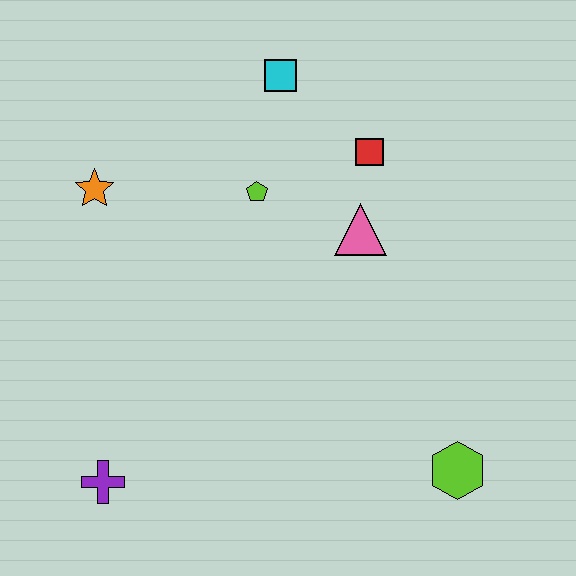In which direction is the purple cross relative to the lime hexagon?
The purple cross is to the left of the lime hexagon.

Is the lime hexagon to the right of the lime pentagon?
Yes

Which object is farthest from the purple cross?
The cyan square is farthest from the purple cross.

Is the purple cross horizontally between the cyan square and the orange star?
Yes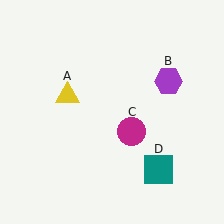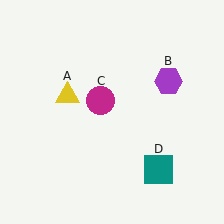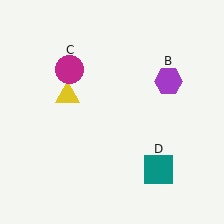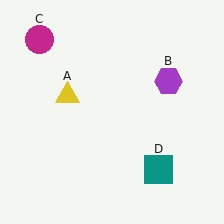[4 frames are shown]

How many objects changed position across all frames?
1 object changed position: magenta circle (object C).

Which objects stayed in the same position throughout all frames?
Yellow triangle (object A) and purple hexagon (object B) and teal square (object D) remained stationary.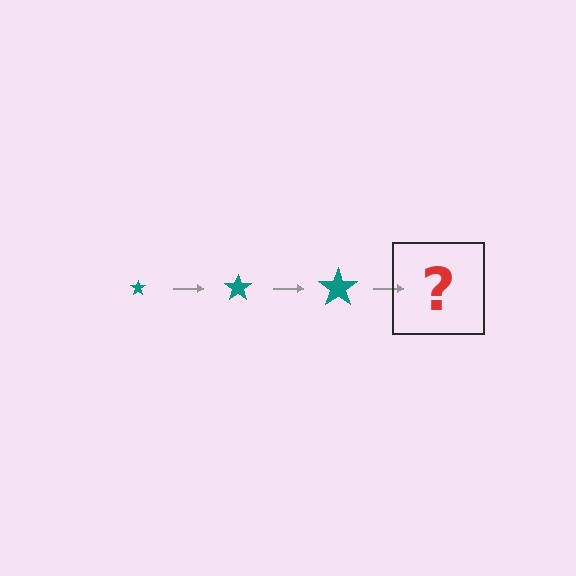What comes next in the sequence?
The next element should be a teal star, larger than the previous one.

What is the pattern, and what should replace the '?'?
The pattern is that the star gets progressively larger each step. The '?' should be a teal star, larger than the previous one.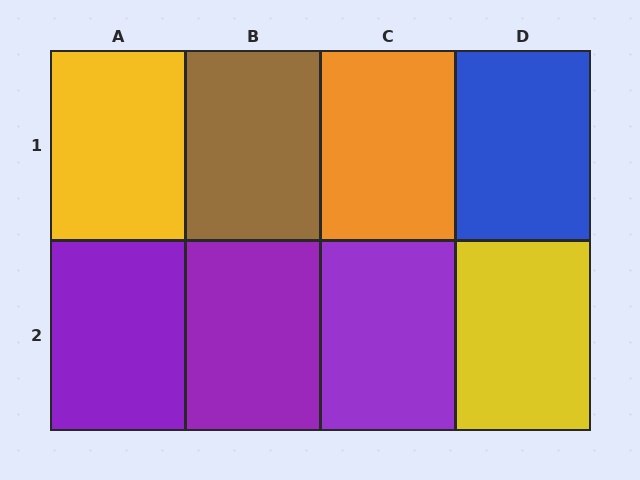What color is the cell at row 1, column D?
Blue.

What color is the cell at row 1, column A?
Yellow.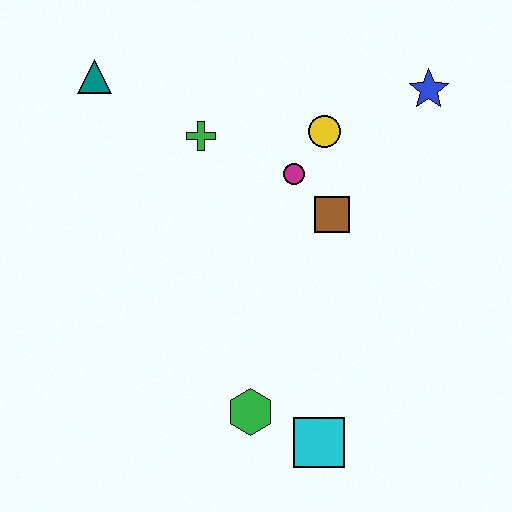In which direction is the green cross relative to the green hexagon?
The green cross is above the green hexagon.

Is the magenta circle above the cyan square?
Yes